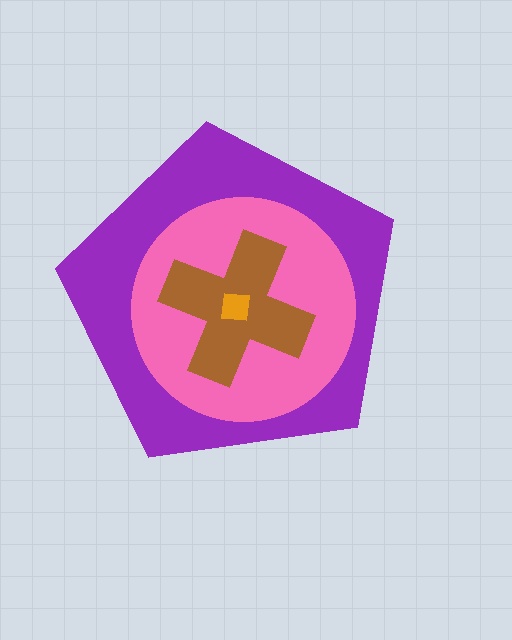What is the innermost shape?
The orange square.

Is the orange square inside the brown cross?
Yes.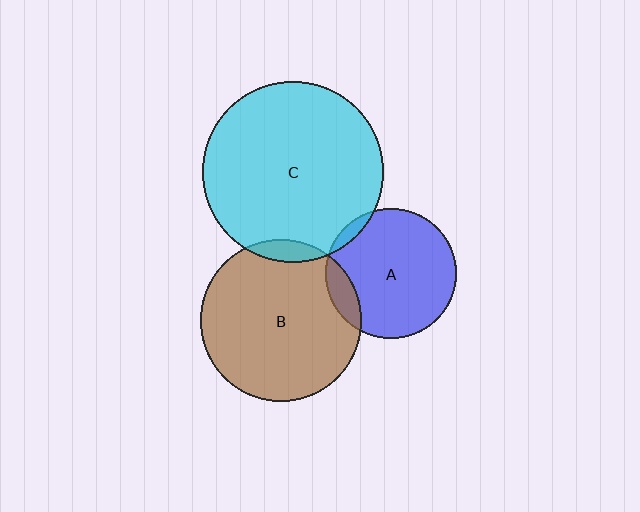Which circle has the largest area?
Circle C (cyan).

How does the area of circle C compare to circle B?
Approximately 1.2 times.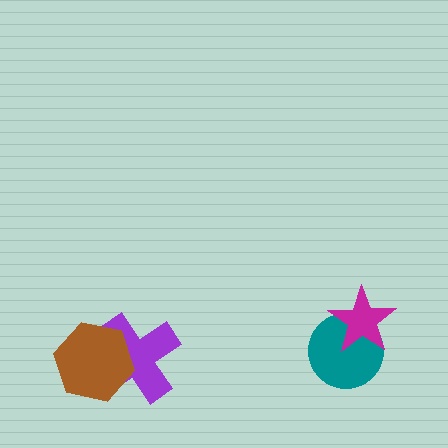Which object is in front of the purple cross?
The brown hexagon is in front of the purple cross.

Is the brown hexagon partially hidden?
No, no other shape covers it.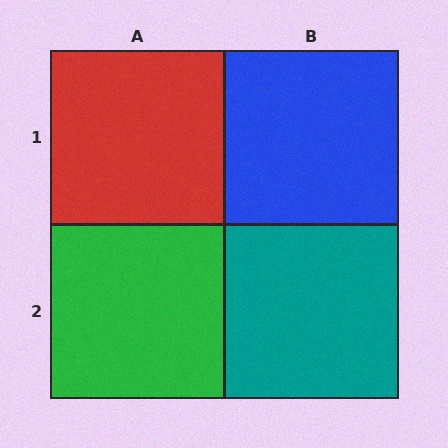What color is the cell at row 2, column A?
Green.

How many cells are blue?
1 cell is blue.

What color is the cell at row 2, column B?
Teal.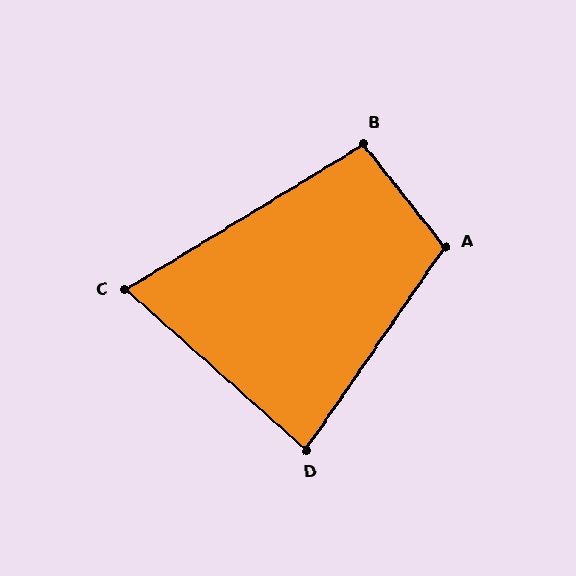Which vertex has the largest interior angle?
A, at approximately 107 degrees.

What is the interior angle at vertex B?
Approximately 97 degrees (obtuse).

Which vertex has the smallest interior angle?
C, at approximately 73 degrees.